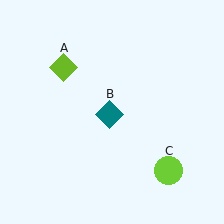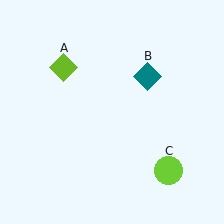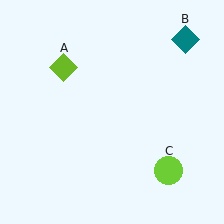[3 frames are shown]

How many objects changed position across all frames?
1 object changed position: teal diamond (object B).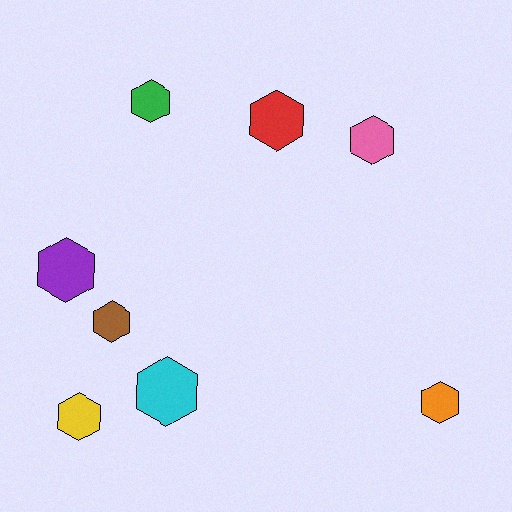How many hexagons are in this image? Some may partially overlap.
There are 8 hexagons.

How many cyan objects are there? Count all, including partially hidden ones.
There is 1 cyan object.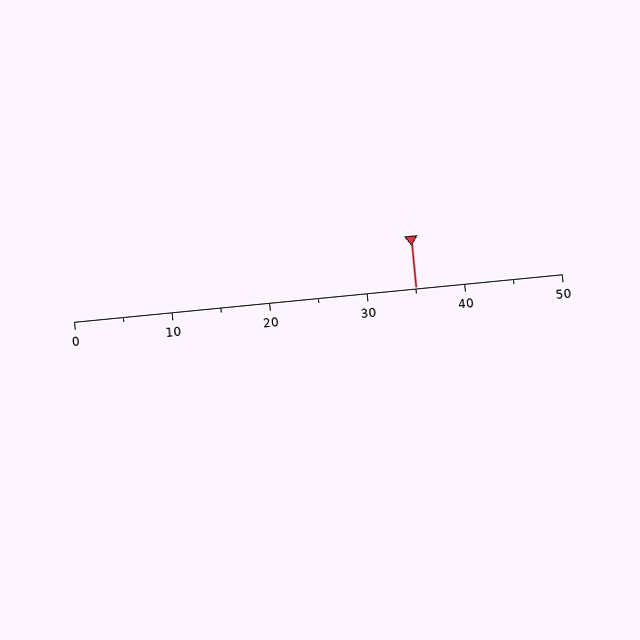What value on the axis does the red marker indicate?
The marker indicates approximately 35.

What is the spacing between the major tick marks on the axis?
The major ticks are spaced 10 apart.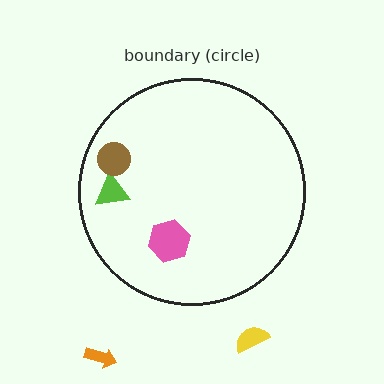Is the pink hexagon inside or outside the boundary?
Inside.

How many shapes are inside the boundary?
3 inside, 2 outside.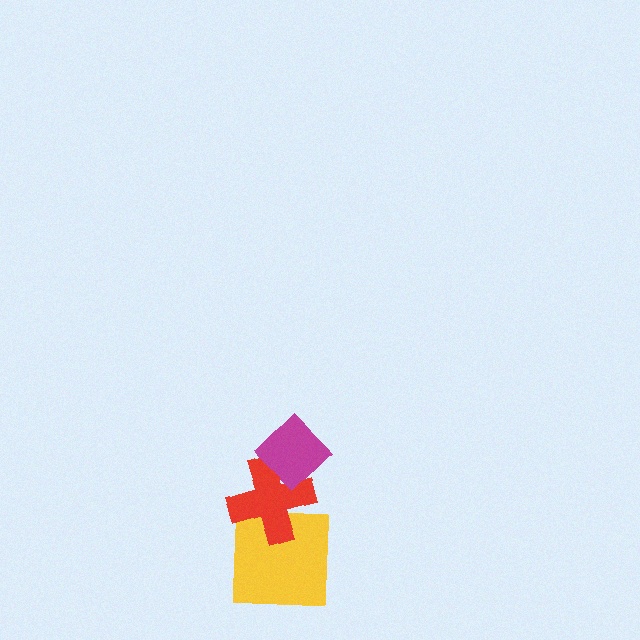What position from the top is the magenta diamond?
The magenta diamond is 1st from the top.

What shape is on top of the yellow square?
The red cross is on top of the yellow square.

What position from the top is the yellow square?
The yellow square is 3rd from the top.